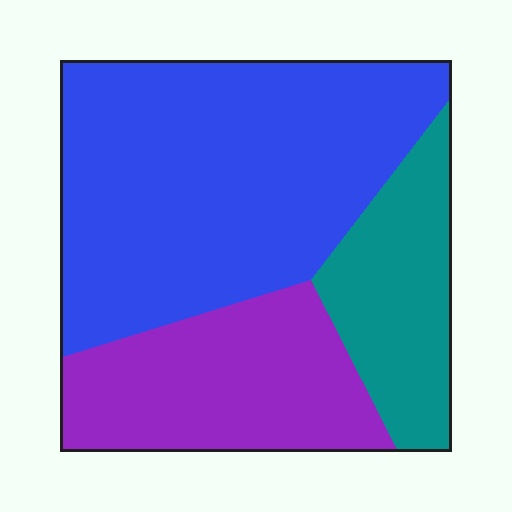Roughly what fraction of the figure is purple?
Purple takes up about one quarter (1/4) of the figure.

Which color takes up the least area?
Teal, at roughly 20%.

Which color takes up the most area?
Blue, at roughly 55%.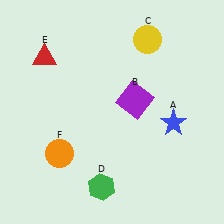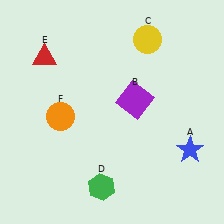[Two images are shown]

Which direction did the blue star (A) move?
The blue star (A) moved down.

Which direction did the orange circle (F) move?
The orange circle (F) moved up.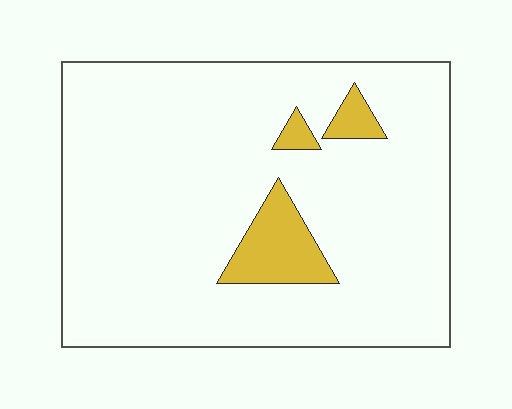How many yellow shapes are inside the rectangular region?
3.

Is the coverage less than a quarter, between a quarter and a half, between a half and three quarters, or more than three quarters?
Less than a quarter.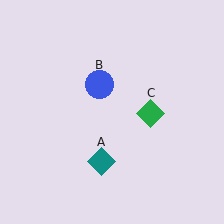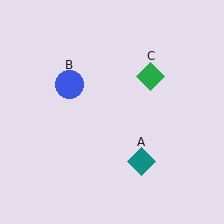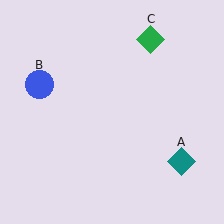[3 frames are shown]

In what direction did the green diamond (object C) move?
The green diamond (object C) moved up.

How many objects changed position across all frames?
3 objects changed position: teal diamond (object A), blue circle (object B), green diamond (object C).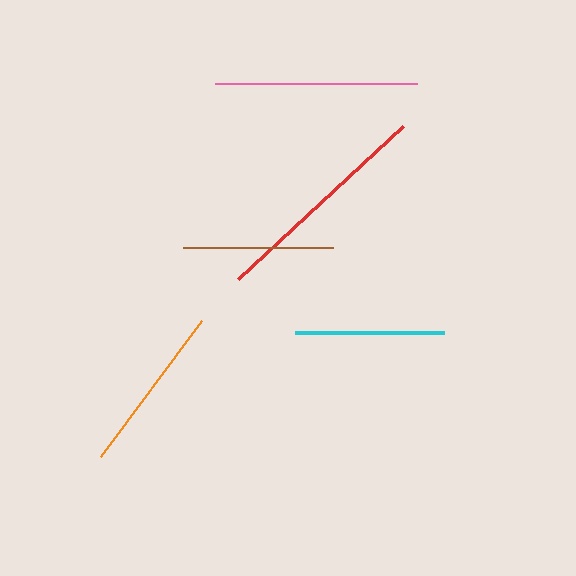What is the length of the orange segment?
The orange segment is approximately 169 pixels long.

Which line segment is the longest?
The red line is the longest at approximately 225 pixels.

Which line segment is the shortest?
The cyan line is the shortest at approximately 149 pixels.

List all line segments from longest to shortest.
From longest to shortest: red, pink, orange, brown, cyan.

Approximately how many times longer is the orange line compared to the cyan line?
The orange line is approximately 1.1 times the length of the cyan line.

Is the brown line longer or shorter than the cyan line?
The brown line is longer than the cyan line.